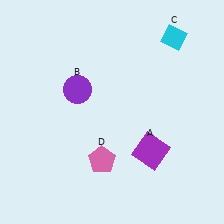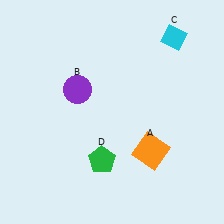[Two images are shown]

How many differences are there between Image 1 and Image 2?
There are 2 differences between the two images.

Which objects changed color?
A changed from purple to orange. D changed from pink to green.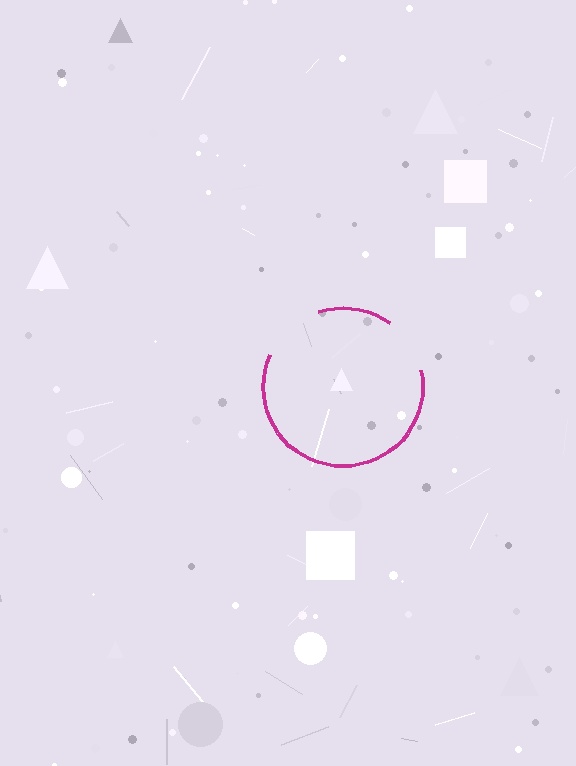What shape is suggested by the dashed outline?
The dashed outline suggests a circle.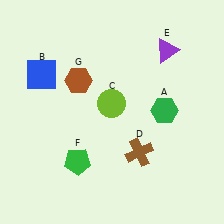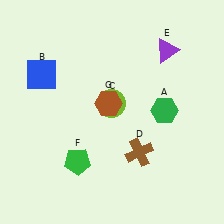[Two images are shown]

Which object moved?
The brown hexagon (G) moved right.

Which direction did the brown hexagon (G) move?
The brown hexagon (G) moved right.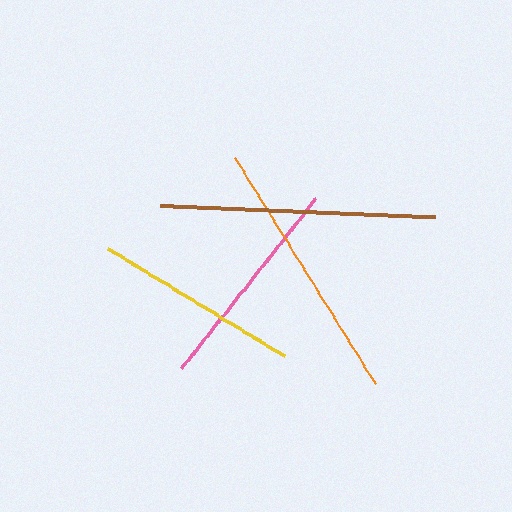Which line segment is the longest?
The brown line is the longest at approximately 275 pixels.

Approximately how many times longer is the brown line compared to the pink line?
The brown line is approximately 1.3 times the length of the pink line.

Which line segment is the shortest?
The yellow line is the shortest at approximately 206 pixels.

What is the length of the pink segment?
The pink segment is approximately 216 pixels long.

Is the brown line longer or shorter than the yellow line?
The brown line is longer than the yellow line.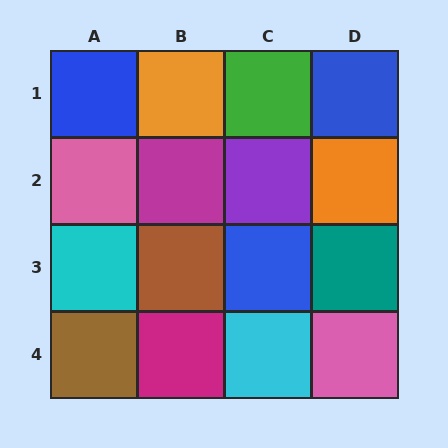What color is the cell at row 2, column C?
Purple.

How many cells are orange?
2 cells are orange.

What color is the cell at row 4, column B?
Magenta.